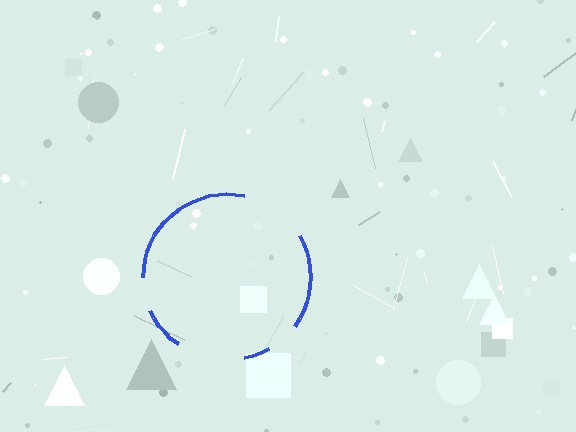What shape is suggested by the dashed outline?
The dashed outline suggests a circle.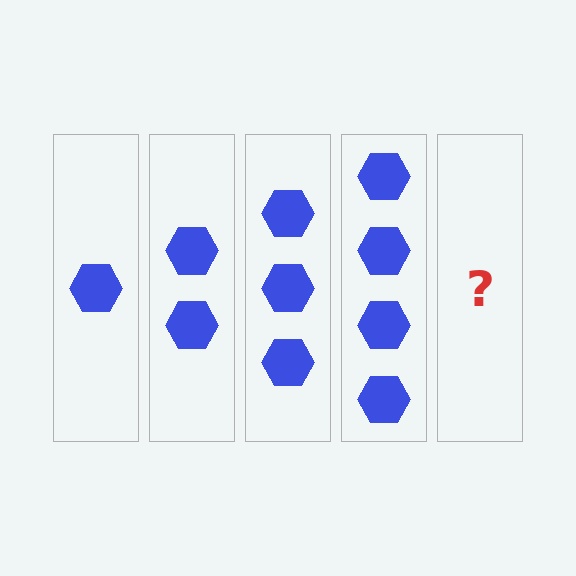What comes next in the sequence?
The next element should be 5 hexagons.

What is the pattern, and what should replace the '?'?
The pattern is that each step adds one more hexagon. The '?' should be 5 hexagons.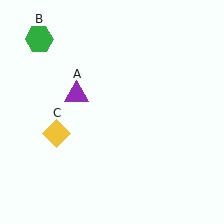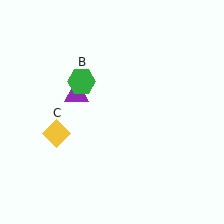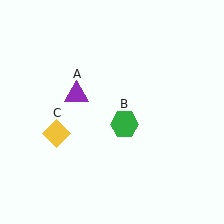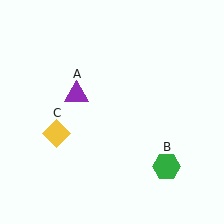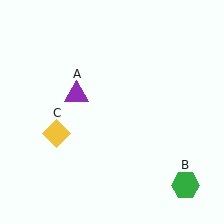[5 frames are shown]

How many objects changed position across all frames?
1 object changed position: green hexagon (object B).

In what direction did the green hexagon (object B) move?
The green hexagon (object B) moved down and to the right.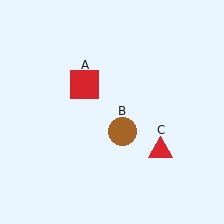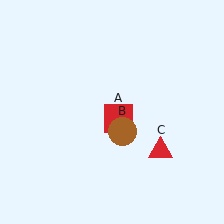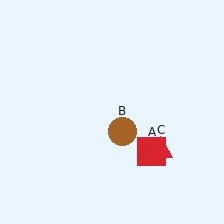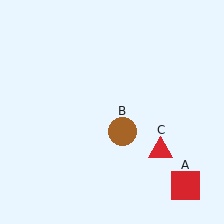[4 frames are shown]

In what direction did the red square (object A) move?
The red square (object A) moved down and to the right.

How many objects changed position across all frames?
1 object changed position: red square (object A).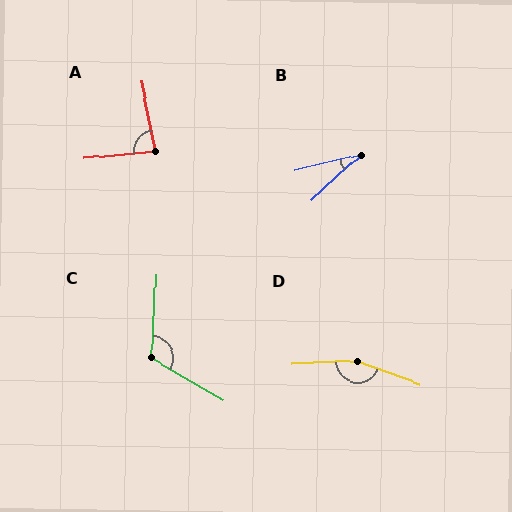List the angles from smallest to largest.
B (29°), A (85°), C (118°), D (157°).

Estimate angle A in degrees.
Approximately 85 degrees.